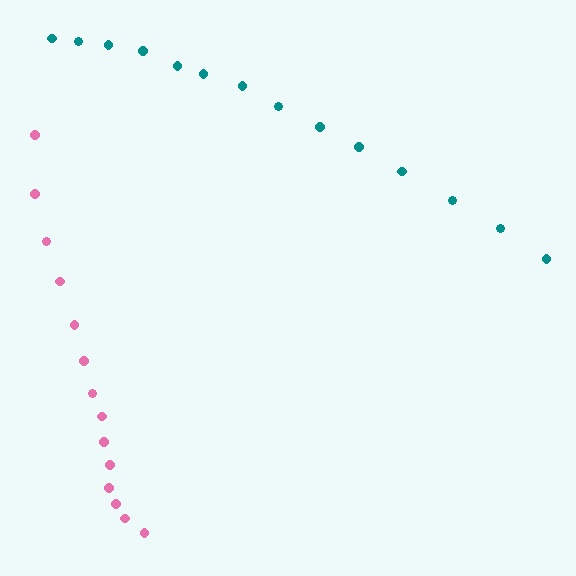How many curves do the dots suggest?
There are 2 distinct paths.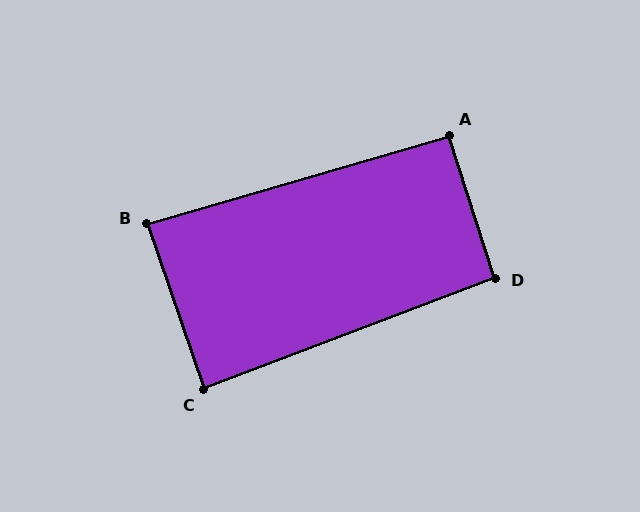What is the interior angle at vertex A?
Approximately 92 degrees (approximately right).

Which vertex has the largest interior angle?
D, at approximately 93 degrees.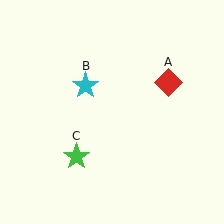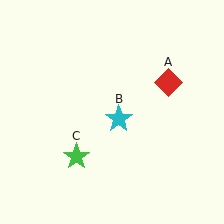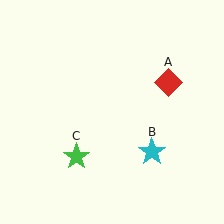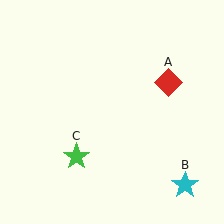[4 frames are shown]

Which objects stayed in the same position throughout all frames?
Red diamond (object A) and green star (object C) remained stationary.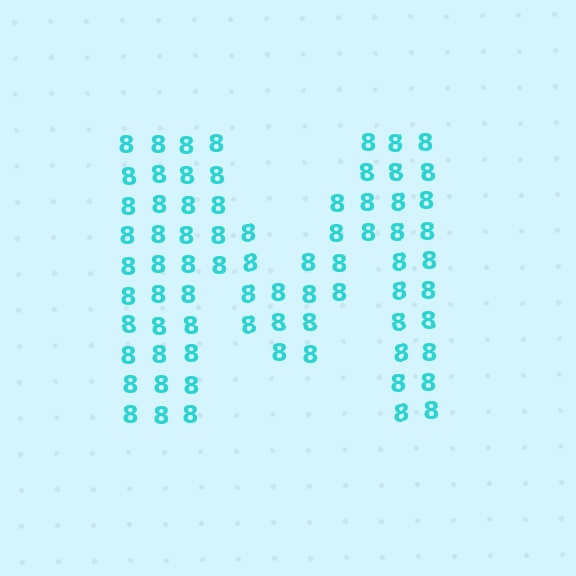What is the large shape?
The large shape is the letter M.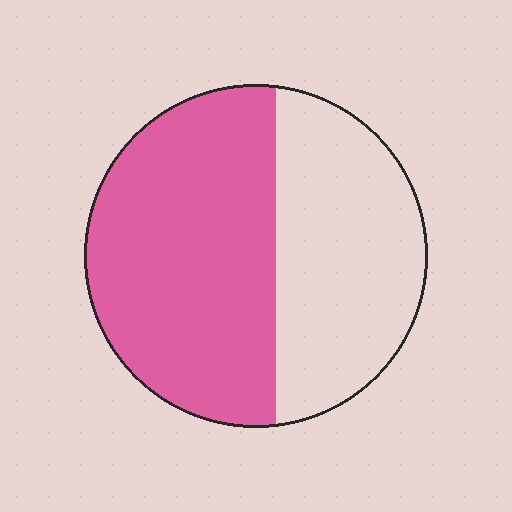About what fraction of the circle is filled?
About three fifths (3/5).